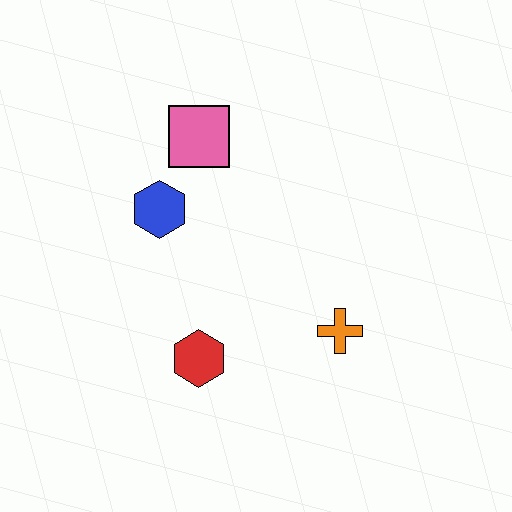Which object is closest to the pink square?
The blue hexagon is closest to the pink square.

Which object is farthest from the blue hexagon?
The orange cross is farthest from the blue hexagon.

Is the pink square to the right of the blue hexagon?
Yes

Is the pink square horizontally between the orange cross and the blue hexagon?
Yes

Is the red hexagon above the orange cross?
No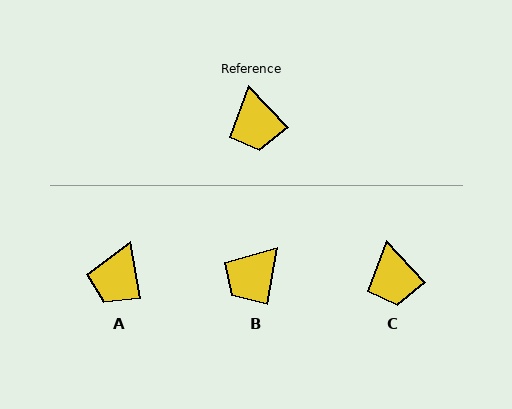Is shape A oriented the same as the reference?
No, it is off by about 34 degrees.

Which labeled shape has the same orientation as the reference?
C.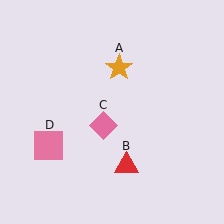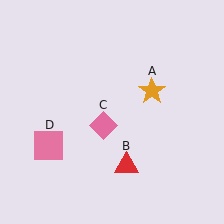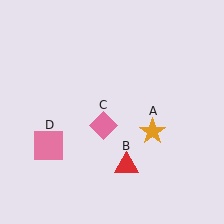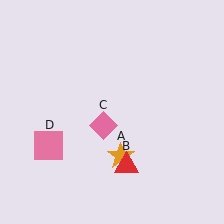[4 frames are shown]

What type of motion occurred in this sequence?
The orange star (object A) rotated clockwise around the center of the scene.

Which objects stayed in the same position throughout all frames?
Red triangle (object B) and pink diamond (object C) and pink square (object D) remained stationary.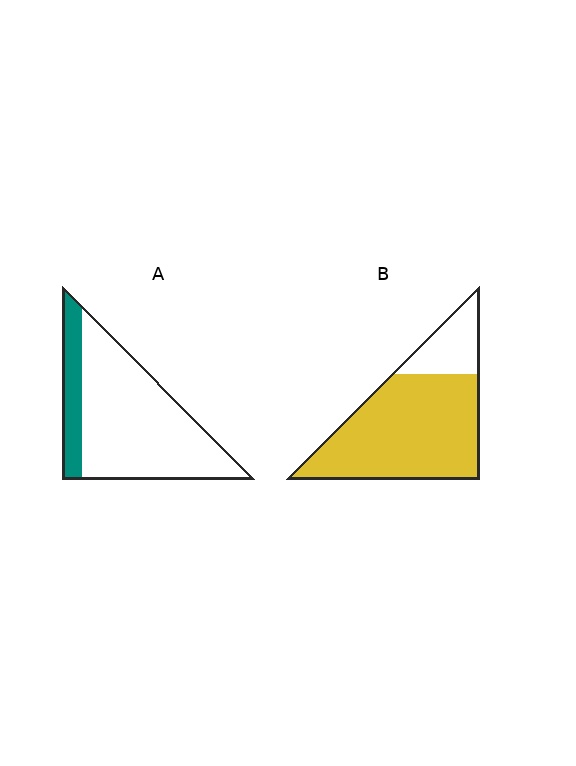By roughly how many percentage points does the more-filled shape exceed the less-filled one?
By roughly 60 percentage points (B over A).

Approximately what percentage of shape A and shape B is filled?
A is approximately 20% and B is approximately 80%.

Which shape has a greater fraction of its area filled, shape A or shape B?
Shape B.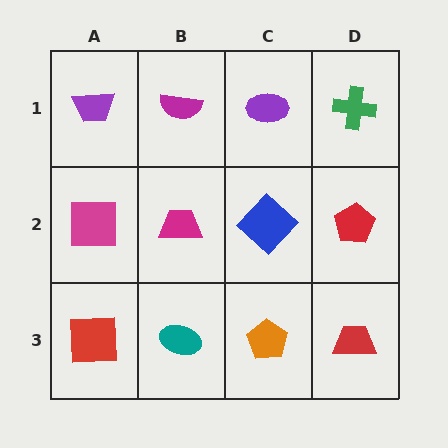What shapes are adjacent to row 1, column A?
A magenta square (row 2, column A), a magenta semicircle (row 1, column B).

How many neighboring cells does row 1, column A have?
2.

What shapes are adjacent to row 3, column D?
A red pentagon (row 2, column D), an orange pentagon (row 3, column C).